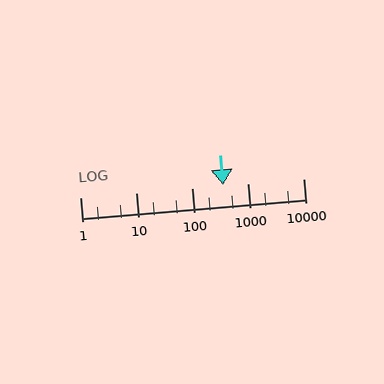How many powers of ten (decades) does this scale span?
The scale spans 4 decades, from 1 to 10000.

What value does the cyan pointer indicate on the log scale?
The pointer indicates approximately 360.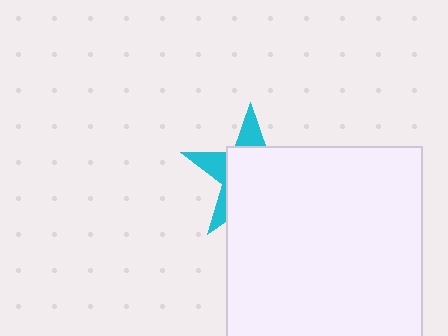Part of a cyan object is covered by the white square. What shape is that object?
It is a star.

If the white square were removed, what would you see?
You would see the complete cyan star.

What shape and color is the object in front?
The object in front is a white square.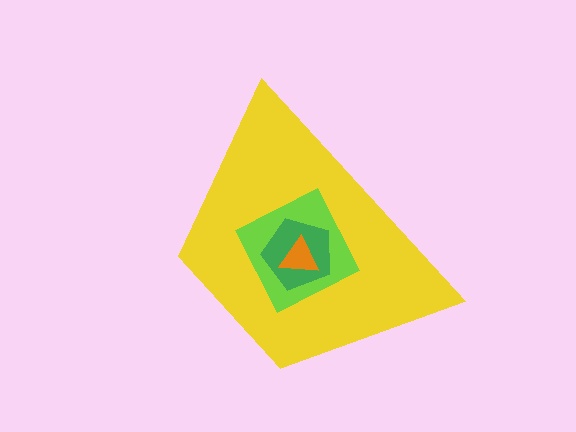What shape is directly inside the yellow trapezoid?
The lime square.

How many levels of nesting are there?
4.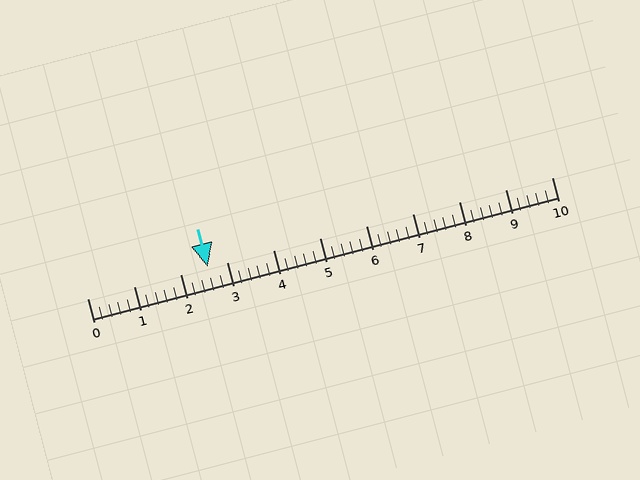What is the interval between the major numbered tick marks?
The major tick marks are spaced 1 units apart.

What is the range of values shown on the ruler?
The ruler shows values from 0 to 10.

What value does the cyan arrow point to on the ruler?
The cyan arrow points to approximately 2.6.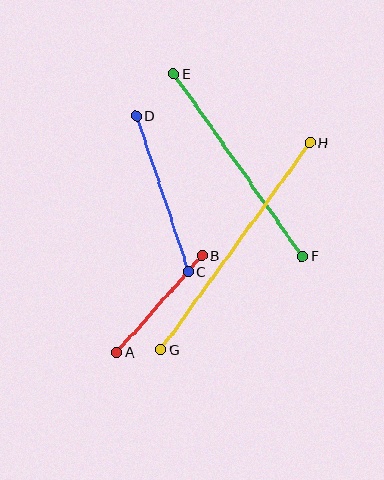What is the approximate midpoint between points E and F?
The midpoint is at approximately (238, 165) pixels.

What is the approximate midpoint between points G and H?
The midpoint is at approximately (236, 246) pixels.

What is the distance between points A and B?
The distance is approximately 129 pixels.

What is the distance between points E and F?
The distance is approximately 223 pixels.